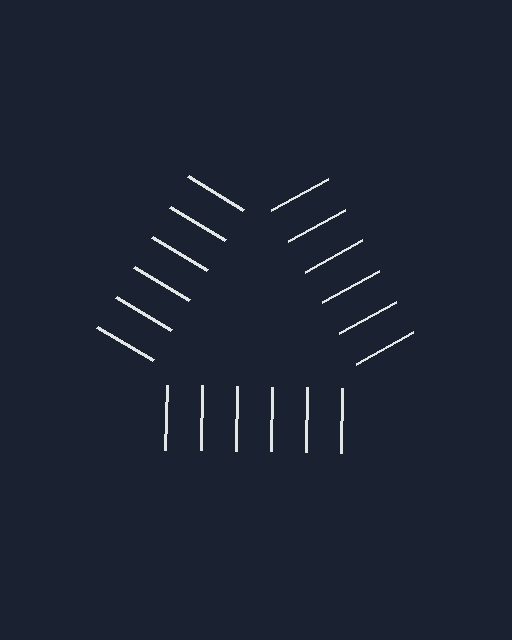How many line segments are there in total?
18 — 6 along each of the 3 edges.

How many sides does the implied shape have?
3 sides — the line-ends trace a triangle.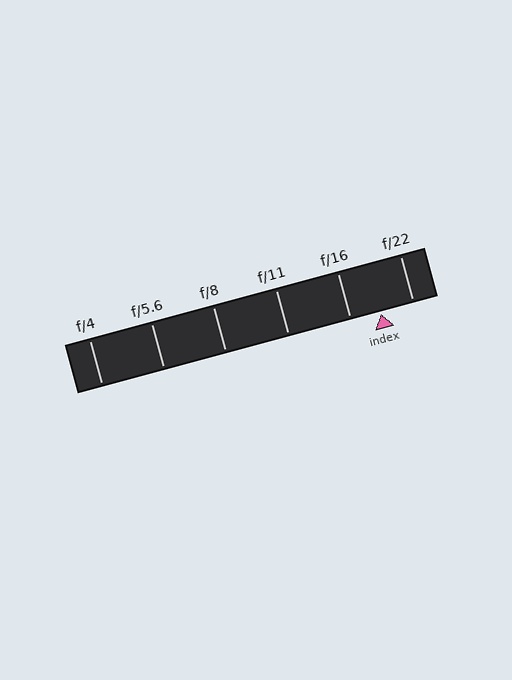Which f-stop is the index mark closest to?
The index mark is closest to f/16.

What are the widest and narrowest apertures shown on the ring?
The widest aperture shown is f/4 and the narrowest is f/22.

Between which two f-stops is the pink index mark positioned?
The index mark is between f/16 and f/22.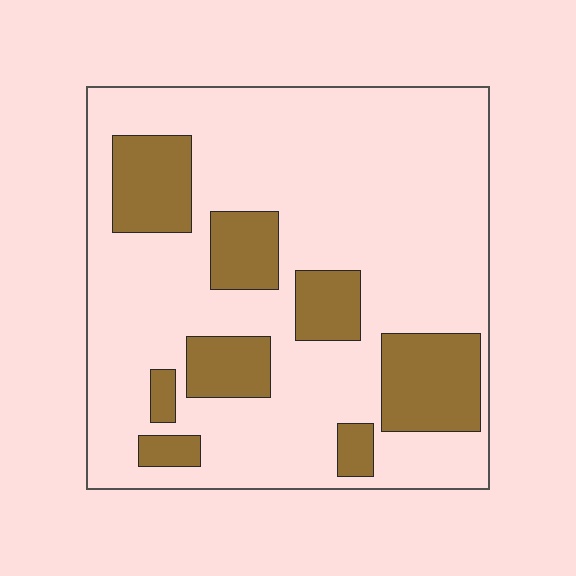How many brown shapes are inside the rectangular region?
8.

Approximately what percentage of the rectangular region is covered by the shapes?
Approximately 25%.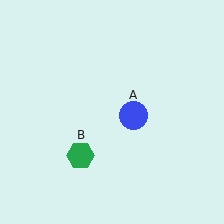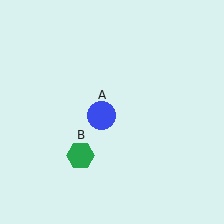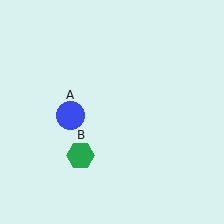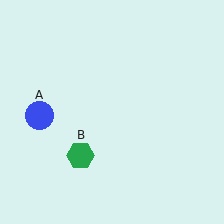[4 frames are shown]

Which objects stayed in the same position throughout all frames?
Green hexagon (object B) remained stationary.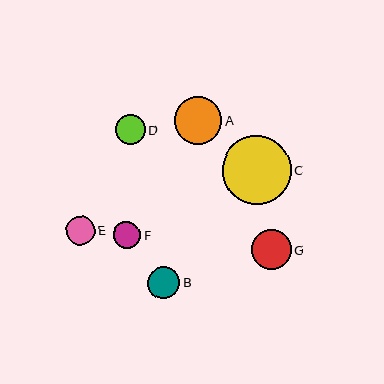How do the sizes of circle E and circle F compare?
Circle E and circle F are approximately the same size.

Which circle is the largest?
Circle C is the largest with a size of approximately 69 pixels.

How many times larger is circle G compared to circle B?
Circle G is approximately 1.2 times the size of circle B.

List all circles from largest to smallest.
From largest to smallest: C, A, G, B, D, E, F.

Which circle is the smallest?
Circle F is the smallest with a size of approximately 27 pixels.